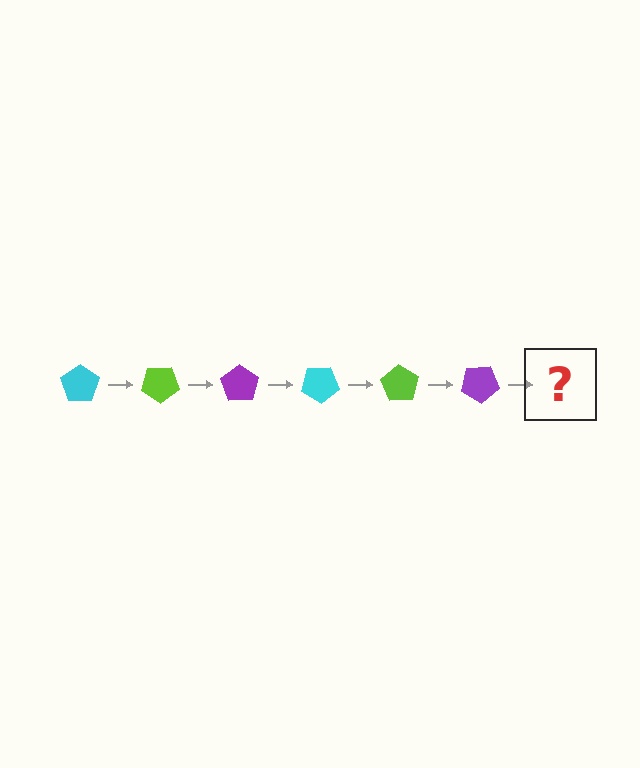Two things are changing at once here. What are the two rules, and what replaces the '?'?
The two rules are that it rotates 35 degrees each step and the color cycles through cyan, lime, and purple. The '?' should be a cyan pentagon, rotated 210 degrees from the start.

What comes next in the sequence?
The next element should be a cyan pentagon, rotated 210 degrees from the start.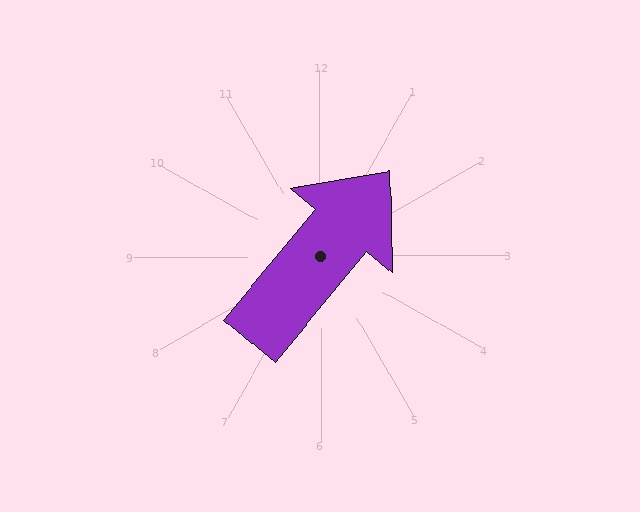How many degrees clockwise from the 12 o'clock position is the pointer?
Approximately 40 degrees.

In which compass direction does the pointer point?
Northeast.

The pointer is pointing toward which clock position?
Roughly 1 o'clock.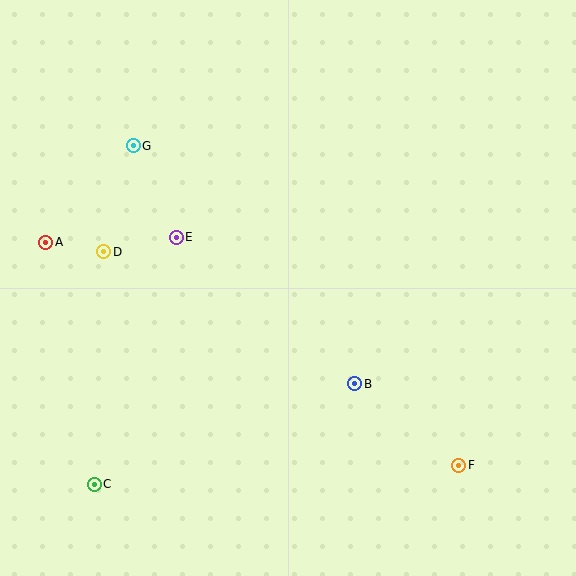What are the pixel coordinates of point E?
Point E is at (176, 237).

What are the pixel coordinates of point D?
Point D is at (104, 252).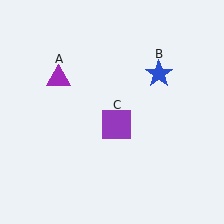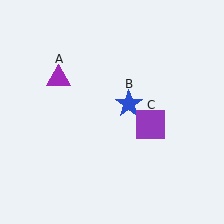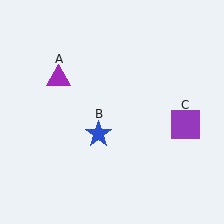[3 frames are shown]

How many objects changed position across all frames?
2 objects changed position: blue star (object B), purple square (object C).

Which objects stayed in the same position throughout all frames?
Purple triangle (object A) remained stationary.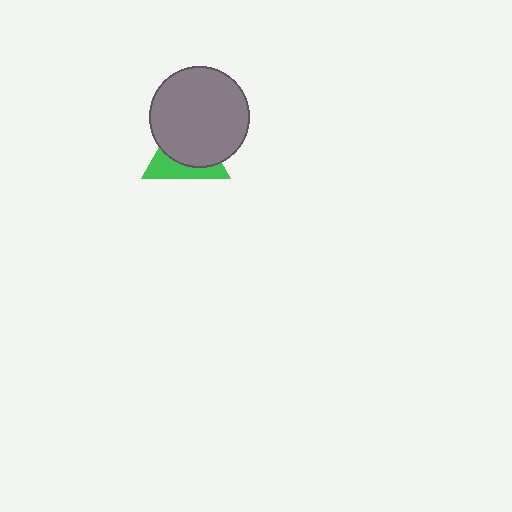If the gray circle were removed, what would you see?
You would see the complete green triangle.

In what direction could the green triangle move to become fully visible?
The green triangle could move toward the lower-left. That would shift it out from behind the gray circle entirely.